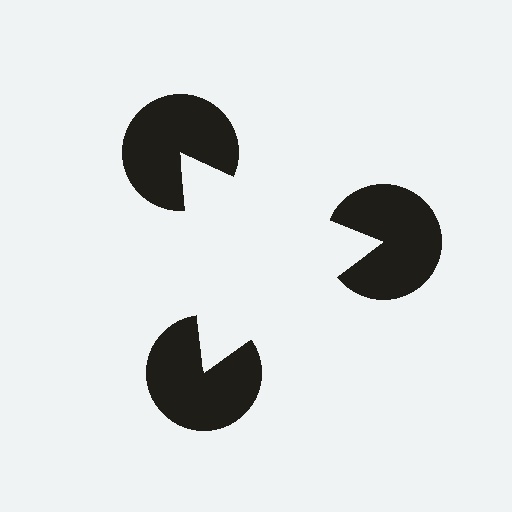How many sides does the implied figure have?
3 sides.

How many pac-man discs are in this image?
There are 3 — one at each vertex of the illusory triangle.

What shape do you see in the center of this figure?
An illusory triangle — its edges are inferred from the aligned wedge cuts in the pac-man discs, not physically drawn.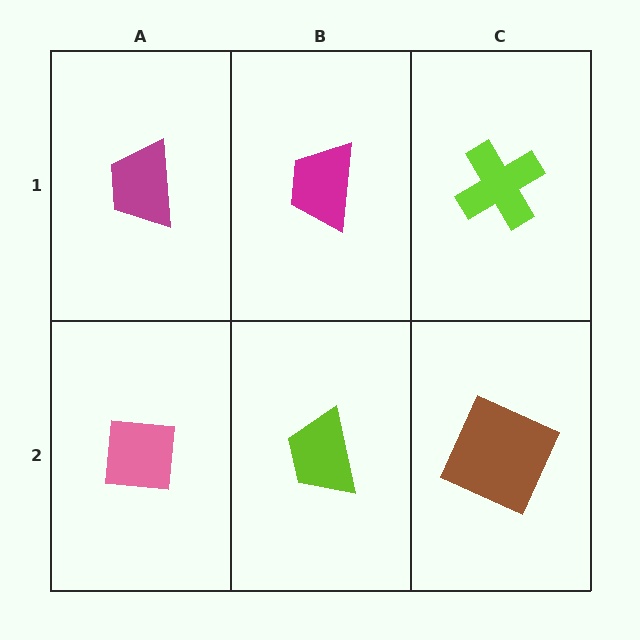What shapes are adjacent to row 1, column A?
A pink square (row 2, column A), a magenta trapezoid (row 1, column B).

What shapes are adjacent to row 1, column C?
A brown square (row 2, column C), a magenta trapezoid (row 1, column B).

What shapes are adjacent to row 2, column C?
A lime cross (row 1, column C), a lime trapezoid (row 2, column B).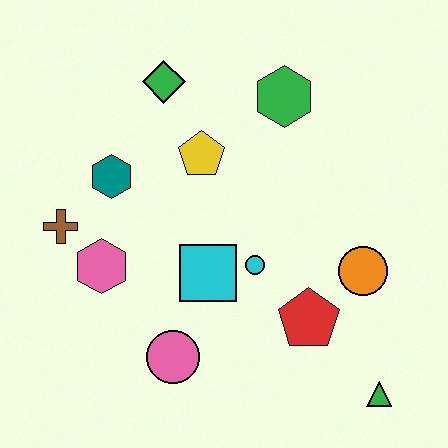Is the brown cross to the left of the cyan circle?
Yes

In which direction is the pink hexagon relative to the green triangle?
The pink hexagon is to the left of the green triangle.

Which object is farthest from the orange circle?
The brown cross is farthest from the orange circle.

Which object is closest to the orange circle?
The red pentagon is closest to the orange circle.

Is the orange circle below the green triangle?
No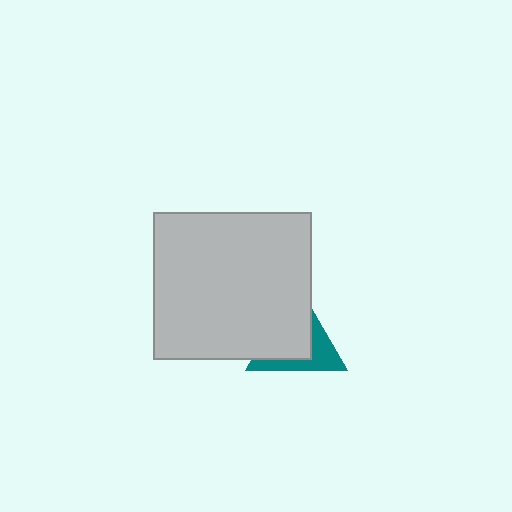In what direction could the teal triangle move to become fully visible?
The teal triangle could move toward the lower-right. That would shift it out from behind the light gray rectangle entirely.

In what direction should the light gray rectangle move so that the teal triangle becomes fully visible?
The light gray rectangle should move toward the upper-left. That is the shortest direction to clear the overlap and leave the teal triangle fully visible.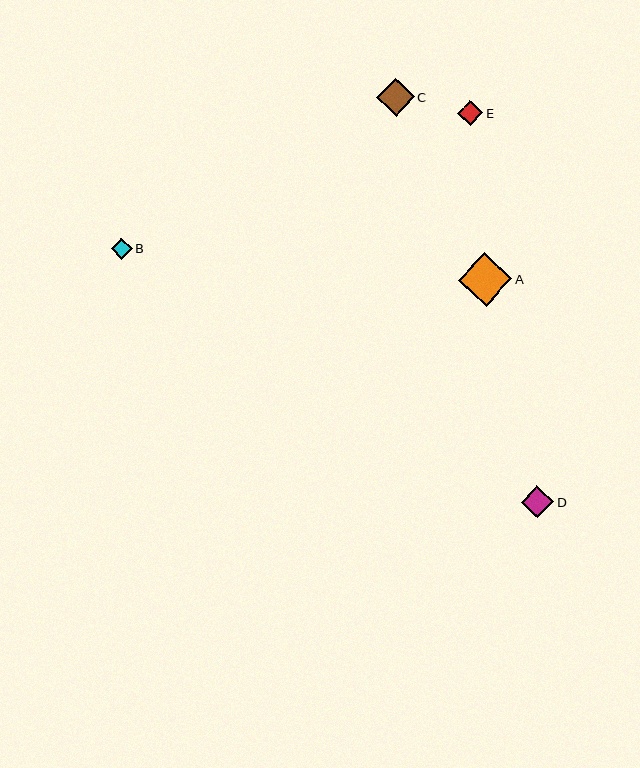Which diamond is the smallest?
Diamond B is the smallest with a size of approximately 21 pixels.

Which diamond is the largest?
Diamond A is the largest with a size of approximately 53 pixels.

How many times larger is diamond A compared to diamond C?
Diamond A is approximately 1.4 times the size of diamond C.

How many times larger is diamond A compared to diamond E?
Diamond A is approximately 2.1 times the size of diamond E.